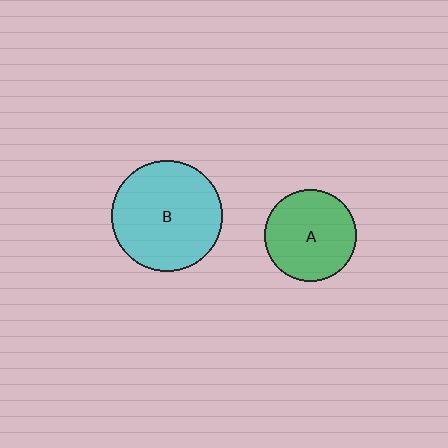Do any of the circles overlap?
No, none of the circles overlap.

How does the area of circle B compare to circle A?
Approximately 1.5 times.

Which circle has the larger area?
Circle B (cyan).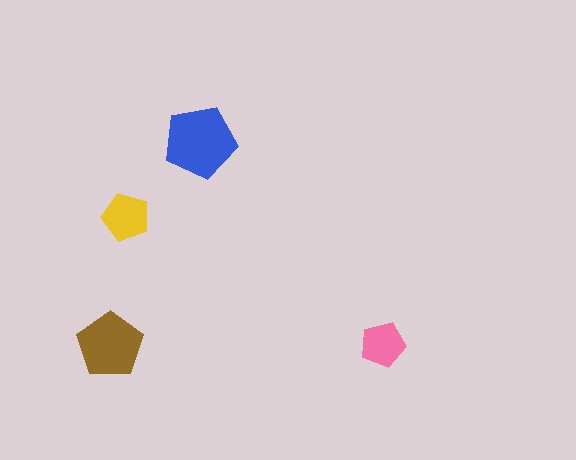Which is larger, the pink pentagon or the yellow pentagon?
The yellow one.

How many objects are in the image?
There are 4 objects in the image.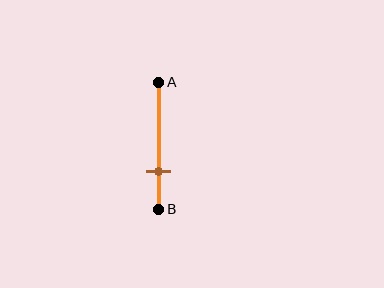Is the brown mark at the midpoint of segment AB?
No, the mark is at about 70% from A, not at the 50% midpoint.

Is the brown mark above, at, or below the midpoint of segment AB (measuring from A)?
The brown mark is below the midpoint of segment AB.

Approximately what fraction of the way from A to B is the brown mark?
The brown mark is approximately 70% of the way from A to B.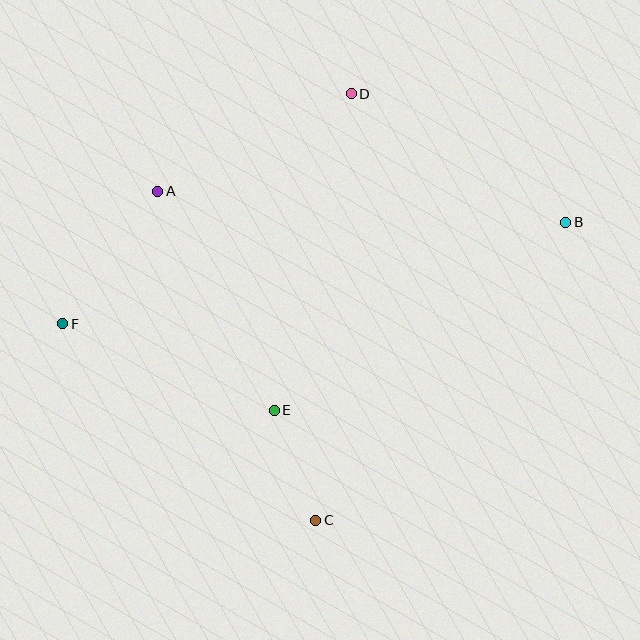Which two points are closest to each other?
Points C and E are closest to each other.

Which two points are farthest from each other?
Points B and F are farthest from each other.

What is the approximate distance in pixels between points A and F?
The distance between A and F is approximately 163 pixels.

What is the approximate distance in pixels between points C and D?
The distance between C and D is approximately 428 pixels.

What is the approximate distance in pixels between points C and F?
The distance between C and F is approximately 320 pixels.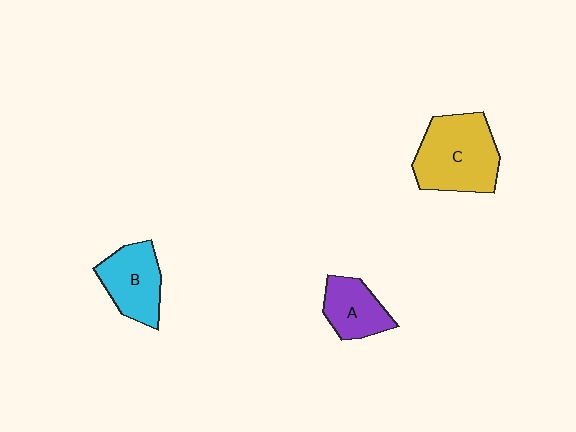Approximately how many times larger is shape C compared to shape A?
Approximately 1.8 times.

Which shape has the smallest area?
Shape A (purple).